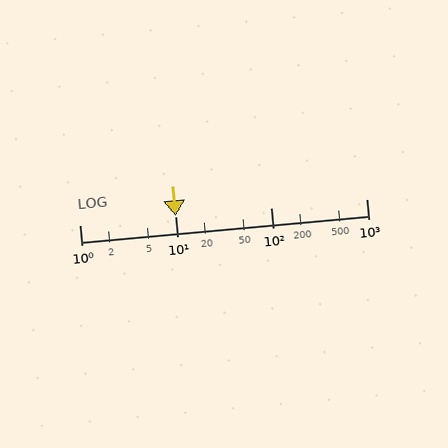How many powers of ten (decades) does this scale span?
The scale spans 3 decades, from 1 to 1000.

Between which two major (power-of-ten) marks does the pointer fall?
The pointer is between 10 and 100.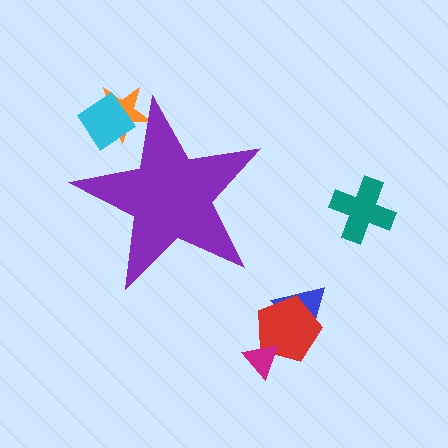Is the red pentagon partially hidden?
No, the red pentagon is fully visible.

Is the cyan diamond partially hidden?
Yes, the cyan diamond is partially hidden behind the purple star.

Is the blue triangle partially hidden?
No, the blue triangle is fully visible.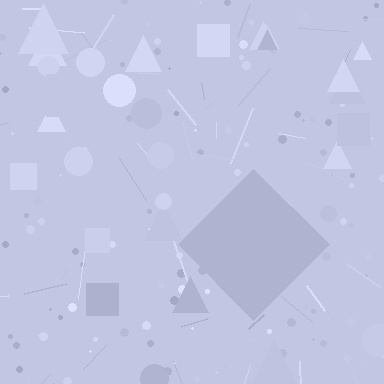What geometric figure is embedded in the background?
A diamond is embedded in the background.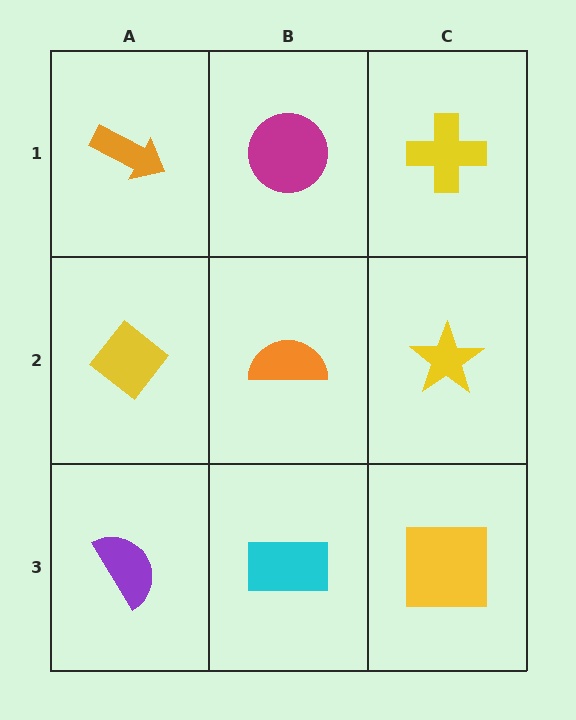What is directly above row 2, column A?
An orange arrow.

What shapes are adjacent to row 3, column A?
A yellow diamond (row 2, column A), a cyan rectangle (row 3, column B).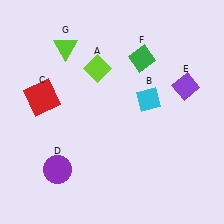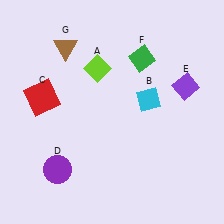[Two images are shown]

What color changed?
The triangle (G) changed from lime in Image 1 to brown in Image 2.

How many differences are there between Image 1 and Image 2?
There is 1 difference between the two images.